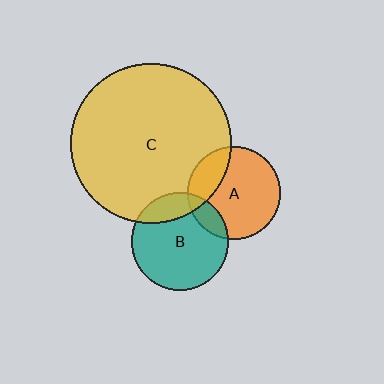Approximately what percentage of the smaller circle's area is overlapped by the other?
Approximately 20%.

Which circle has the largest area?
Circle C (yellow).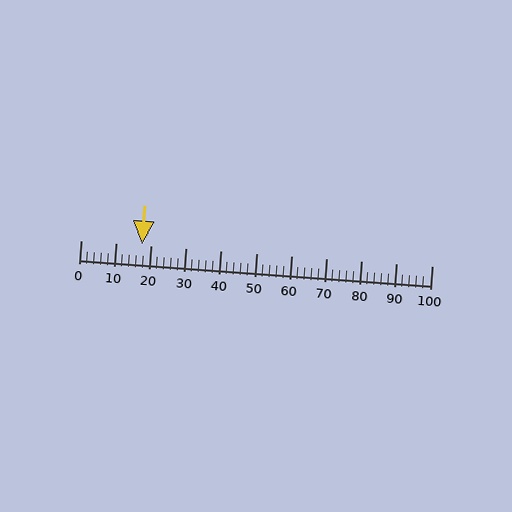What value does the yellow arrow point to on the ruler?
The yellow arrow points to approximately 17.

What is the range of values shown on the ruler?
The ruler shows values from 0 to 100.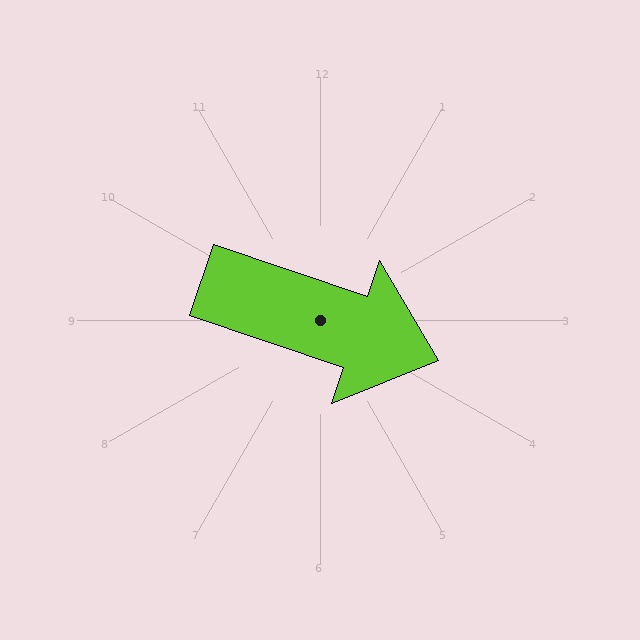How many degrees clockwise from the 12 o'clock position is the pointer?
Approximately 109 degrees.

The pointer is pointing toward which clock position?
Roughly 4 o'clock.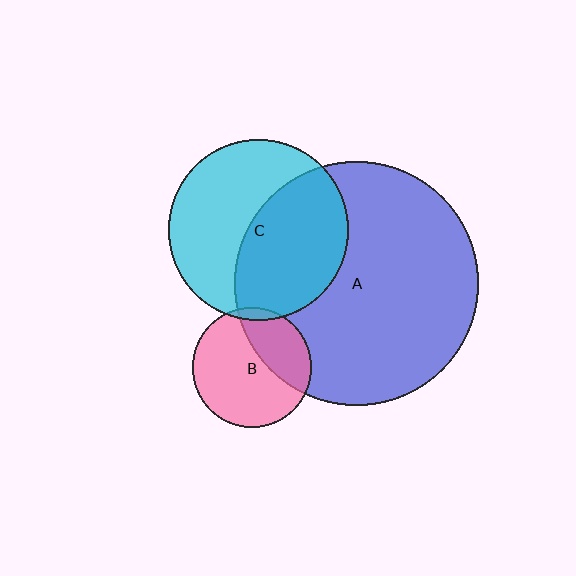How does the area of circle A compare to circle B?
Approximately 4.2 times.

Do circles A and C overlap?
Yes.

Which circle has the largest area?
Circle A (blue).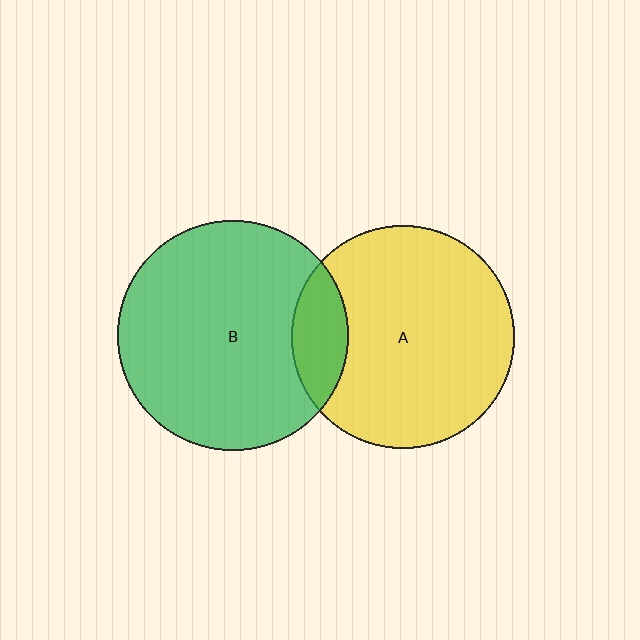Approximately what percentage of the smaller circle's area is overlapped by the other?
Approximately 15%.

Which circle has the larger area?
Circle B (green).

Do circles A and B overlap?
Yes.